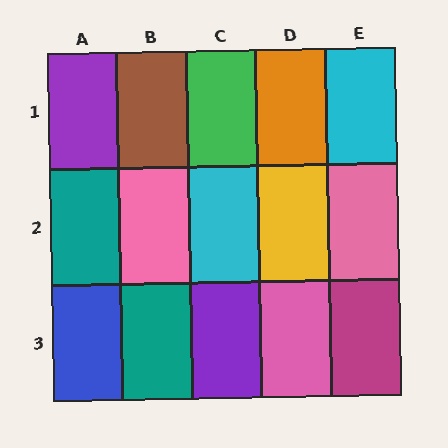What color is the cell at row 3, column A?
Blue.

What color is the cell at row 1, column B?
Brown.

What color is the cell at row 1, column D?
Orange.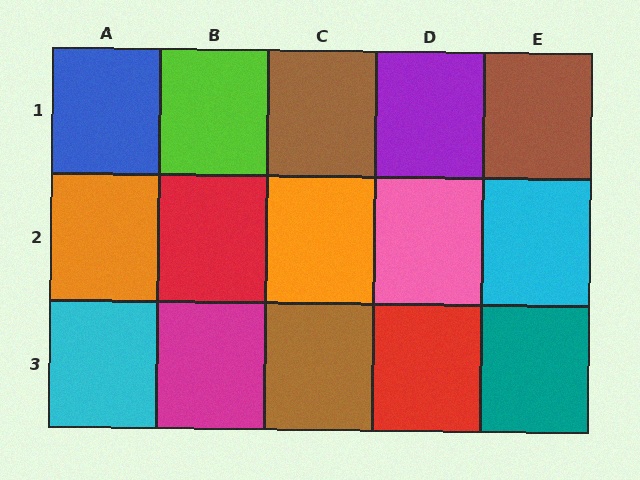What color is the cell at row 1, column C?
Brown.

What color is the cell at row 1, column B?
Lime.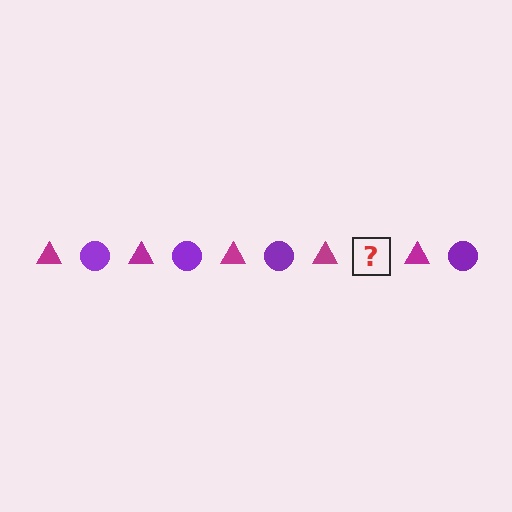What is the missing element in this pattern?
The missing element is a purple circle.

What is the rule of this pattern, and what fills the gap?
The rule is that the pattern alternates between magenta triangle and purple circle. The gap should be filled with a purple circle.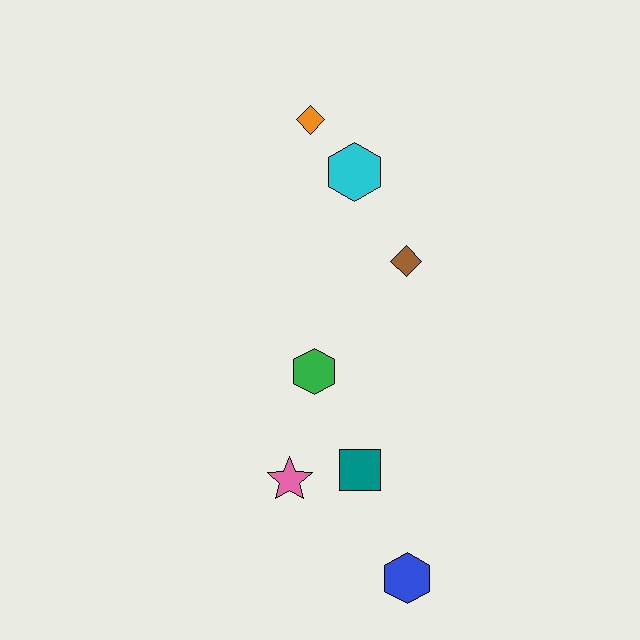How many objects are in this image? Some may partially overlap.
There are 7 objects.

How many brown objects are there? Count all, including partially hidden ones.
There is 1 brown object.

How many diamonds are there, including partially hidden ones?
There are 2 diamonds.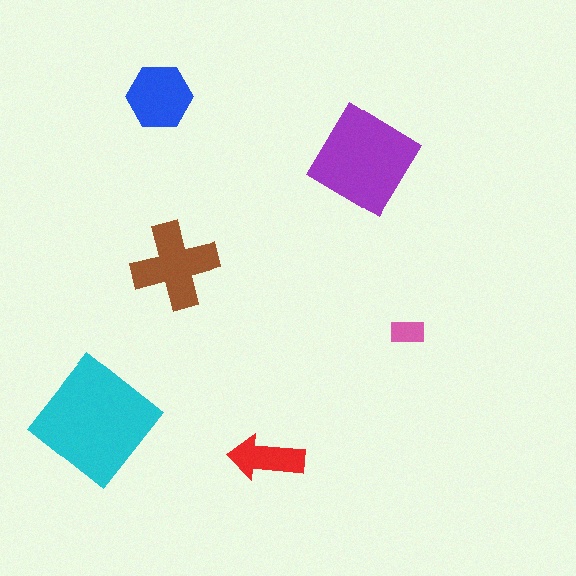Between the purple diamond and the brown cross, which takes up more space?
The purple diamond.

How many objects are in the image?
There are 6 objects in the image.